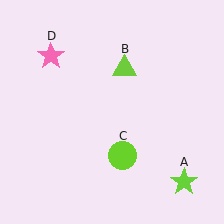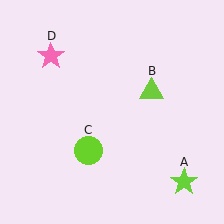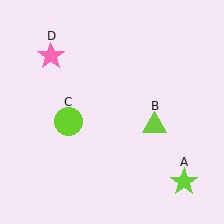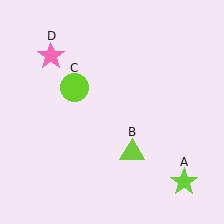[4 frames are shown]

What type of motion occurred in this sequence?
The lime triangle (object B), lime circle (object C) rotated clockwise around the center of the scene.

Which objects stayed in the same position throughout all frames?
Lime star (object A) and pink star (object D) remained stationary.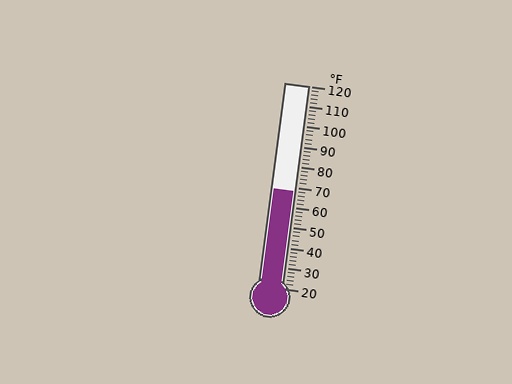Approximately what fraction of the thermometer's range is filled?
The thermometer is filled to approximately 50% of its range.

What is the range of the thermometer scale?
The thermometer scale ranges from 20°F to 120°F.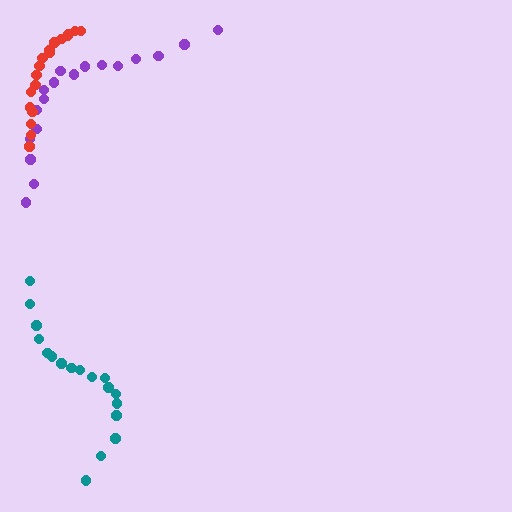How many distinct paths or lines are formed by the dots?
There are 3 distinct paths.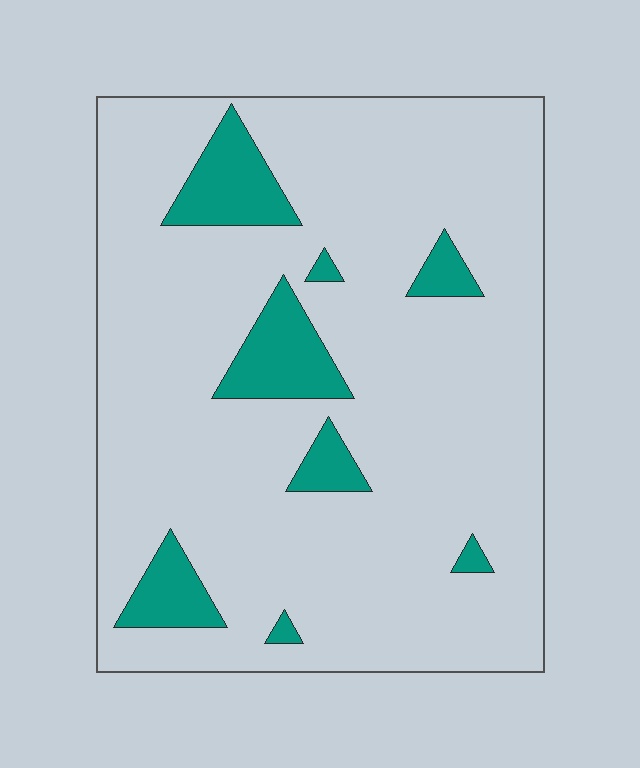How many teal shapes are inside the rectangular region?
8.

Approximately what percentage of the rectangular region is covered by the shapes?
Approximately 10%.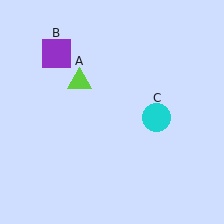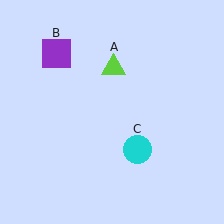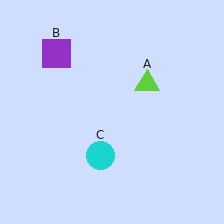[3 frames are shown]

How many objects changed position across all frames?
2 objects changed position: lime triangle (object A), cyan circle (object C).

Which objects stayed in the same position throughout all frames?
Purple square (object B) remained stationary.